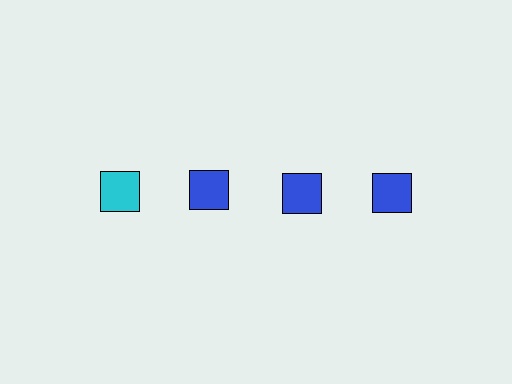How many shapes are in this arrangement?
There are 4 shapes arranged in a grid pattern.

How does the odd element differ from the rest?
It has a different color: cyan instead of blue.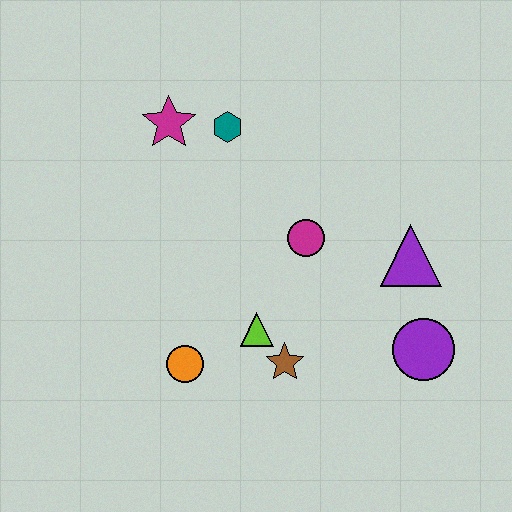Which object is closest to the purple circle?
The purple triangle is closest to the purple circle.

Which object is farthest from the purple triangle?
The magenta star is farthest from the purple triangle.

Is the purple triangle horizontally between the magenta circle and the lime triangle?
No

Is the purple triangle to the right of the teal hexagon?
Yes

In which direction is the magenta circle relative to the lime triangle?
The magenta circle is above the lime triangle.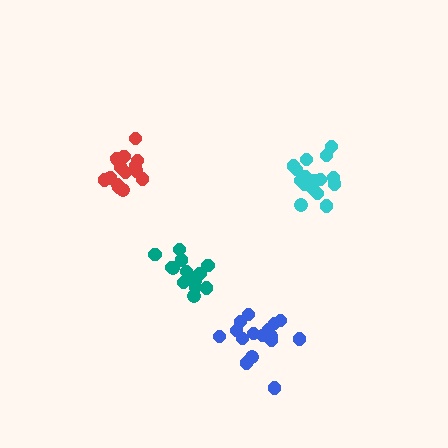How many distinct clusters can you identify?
There are 4 distinct clusters.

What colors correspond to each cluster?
The clusters are colored: red, blue, cyan, teal.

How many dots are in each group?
Group 1: 16 dots, Group 2: 16 dots, Group 3: 18 dots, Group 4: 14 dots (64 total).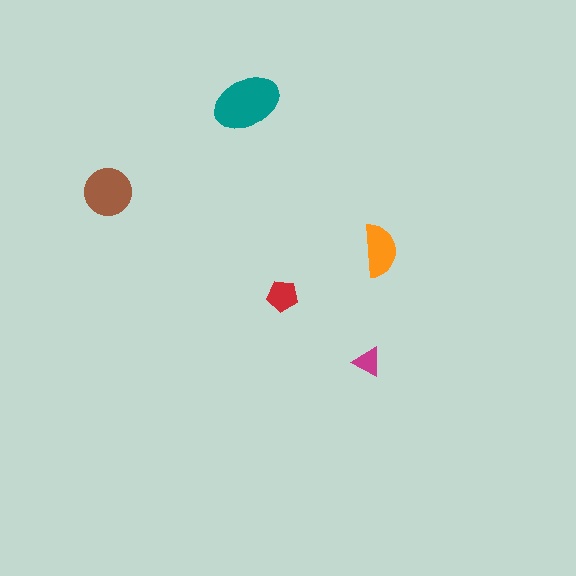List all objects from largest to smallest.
The teal ellipse, the brown circle, the orange semicircle, the red pentagon, the magenta triangle.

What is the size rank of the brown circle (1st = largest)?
2nd.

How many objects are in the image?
There are 5 objects in the image.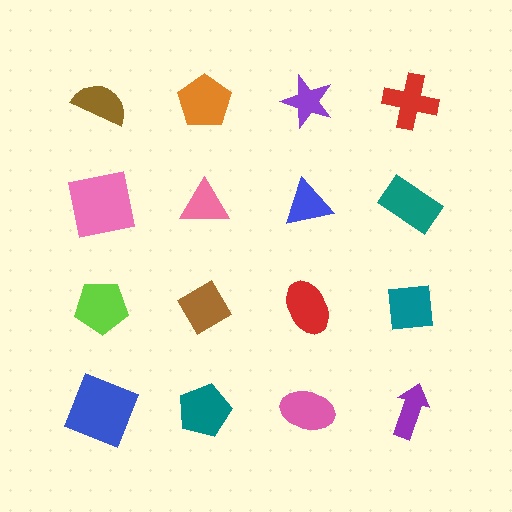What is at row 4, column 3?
A pink ellipse.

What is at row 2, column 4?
A teal rectangle.